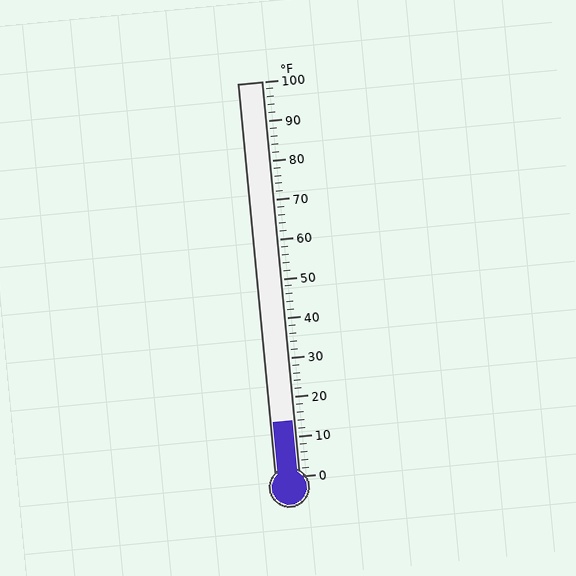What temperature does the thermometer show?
The thermometer shows approximately 14°F.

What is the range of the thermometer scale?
The thermometer scale ranges from 0°F to 100°F.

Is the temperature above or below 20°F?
The temperature is below 20°F.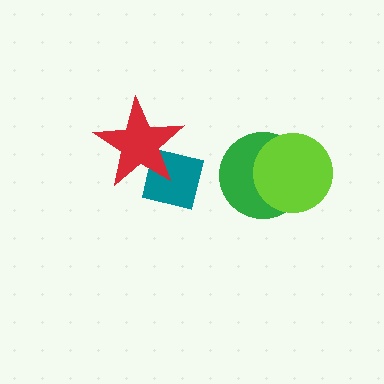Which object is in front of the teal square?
The red star is in front of the teal square.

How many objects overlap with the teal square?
1 object overlaps with the teal square.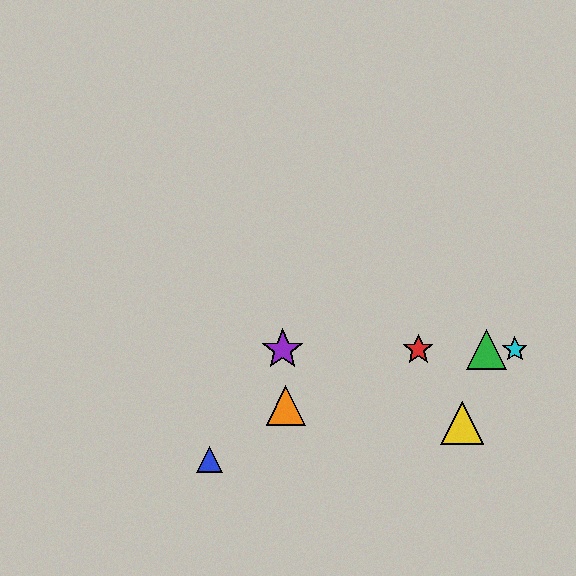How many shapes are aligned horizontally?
4 shapes (the red star, the green triangle, the purple star, the cyan star) are aligned horizontally.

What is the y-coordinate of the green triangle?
The green triangle is at y≈350.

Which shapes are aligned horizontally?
The red star, the green triangle, the purple star, the cyan star are aligned horizontally.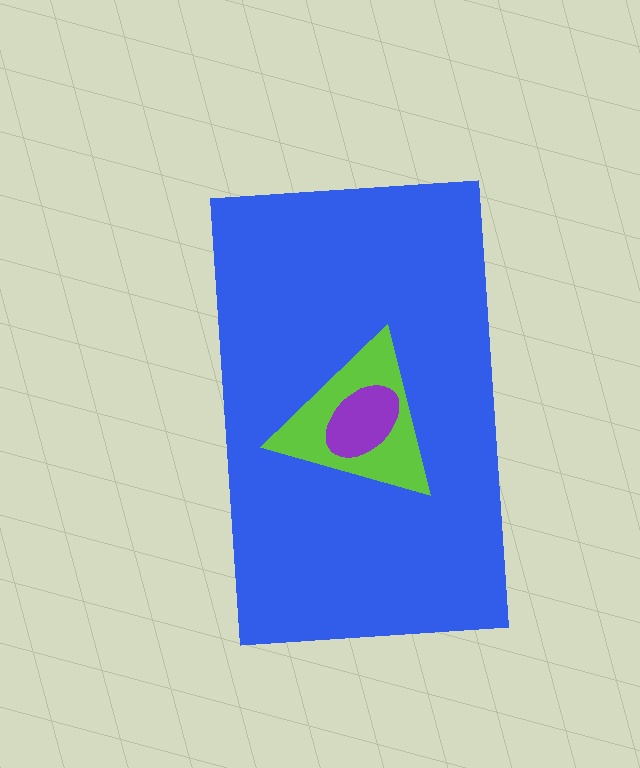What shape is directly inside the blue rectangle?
The lime triangle.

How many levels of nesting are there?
3.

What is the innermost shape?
The purple ellipse.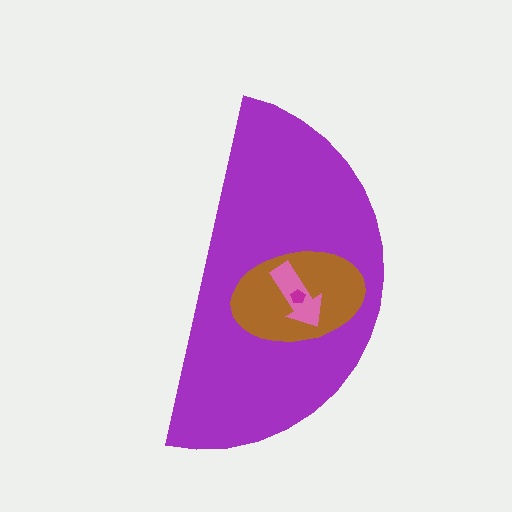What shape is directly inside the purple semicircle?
The brown ellipse.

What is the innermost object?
The magenta pentagon.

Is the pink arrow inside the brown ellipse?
Yes.